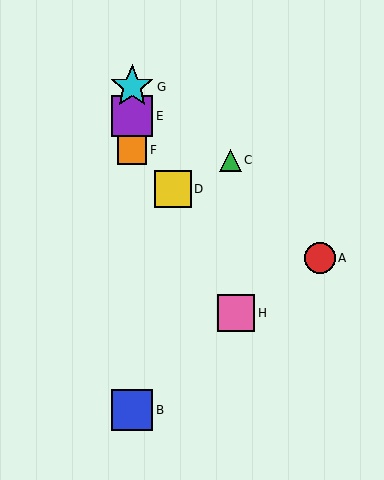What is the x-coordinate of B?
Object B is at x≈132.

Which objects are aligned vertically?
Objects B, E, F, G are aligned vertically.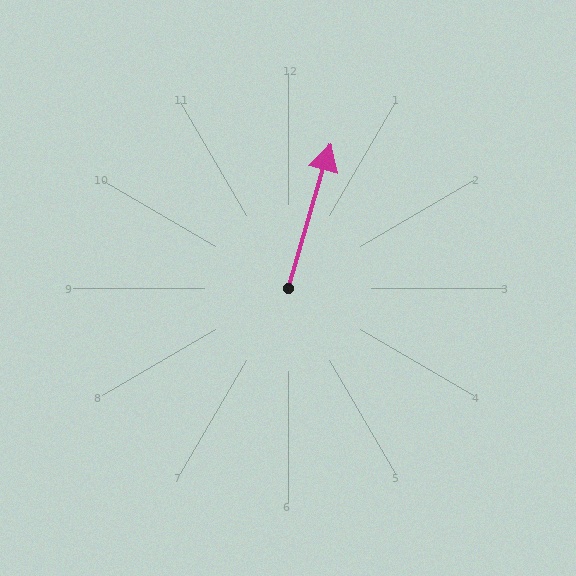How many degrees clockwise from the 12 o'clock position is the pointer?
Approximately 17 degrees.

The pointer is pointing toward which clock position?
Roughly 1 o'clock.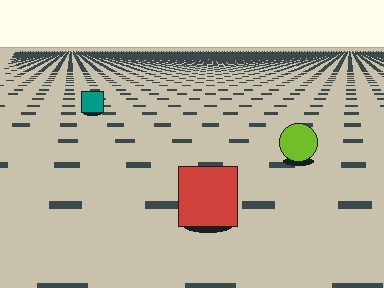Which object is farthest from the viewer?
The teal square is farthest from the viewer. It appears smaller and the ground texture around it is denser.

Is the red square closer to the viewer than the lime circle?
Yes. The red square is closer — you can tell from the texture gradient: the ground texture is coarser near it.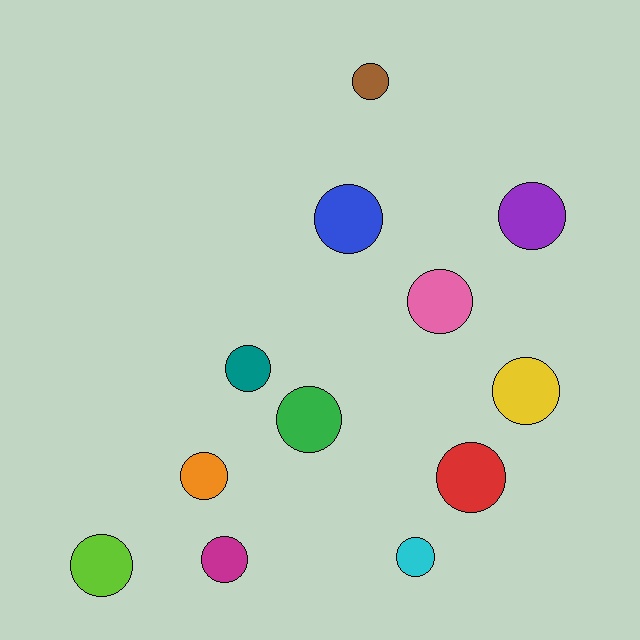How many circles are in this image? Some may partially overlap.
There are 12 circles.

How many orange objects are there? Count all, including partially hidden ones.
There is 1 orange object.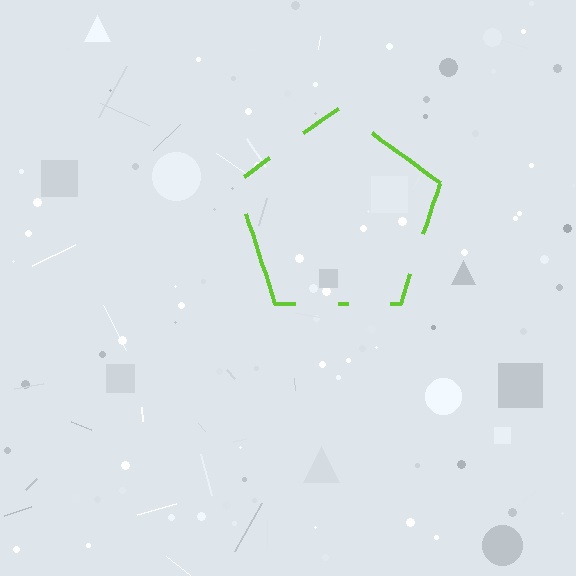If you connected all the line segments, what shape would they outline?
They would outline a pentagon.